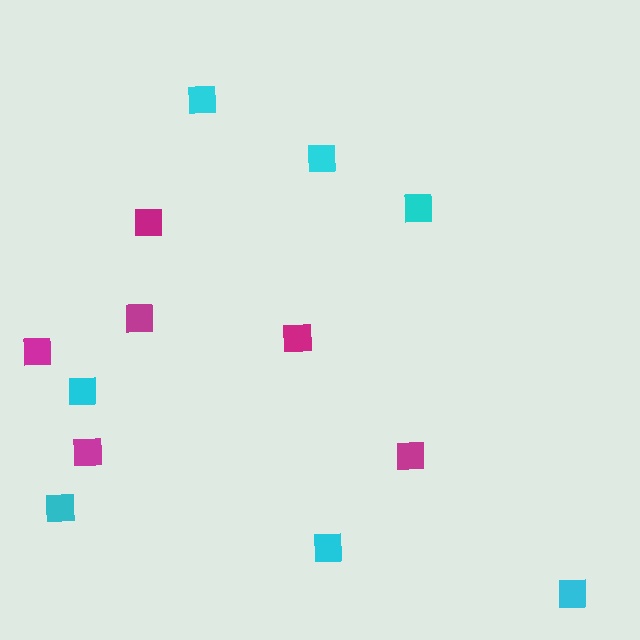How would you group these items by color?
There are 2 groups: one group of cyan squares (7) and one group of magenta squares (6).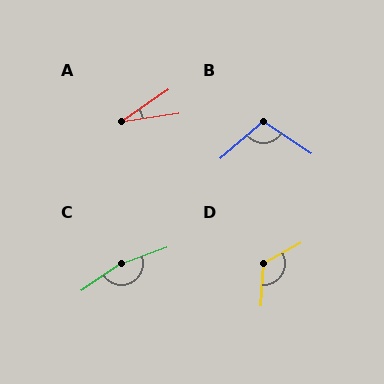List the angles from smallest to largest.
A (26°), B (106°), D (122°), C (165°).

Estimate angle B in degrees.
Approximately 106 degrees.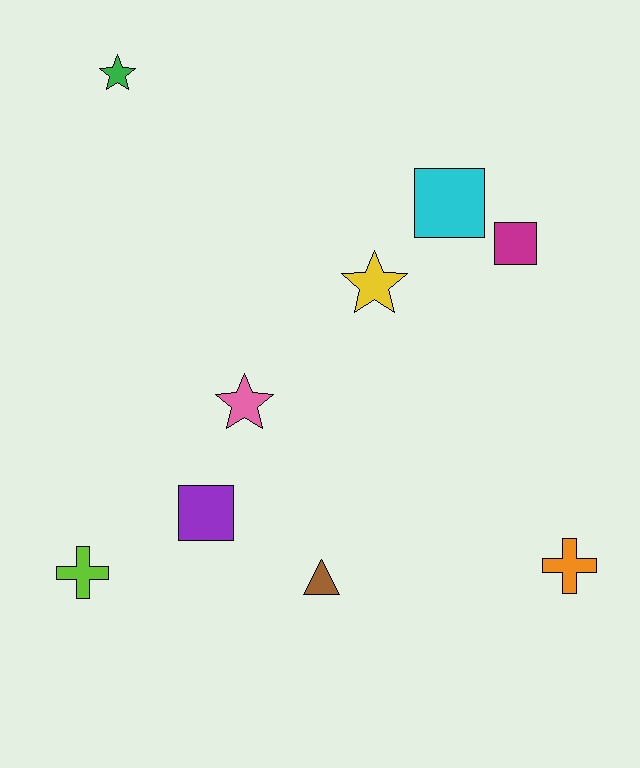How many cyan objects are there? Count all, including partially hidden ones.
There is 1 cyan object.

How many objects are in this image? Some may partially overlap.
There are 9 objects.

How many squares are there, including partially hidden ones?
There are 3 squares.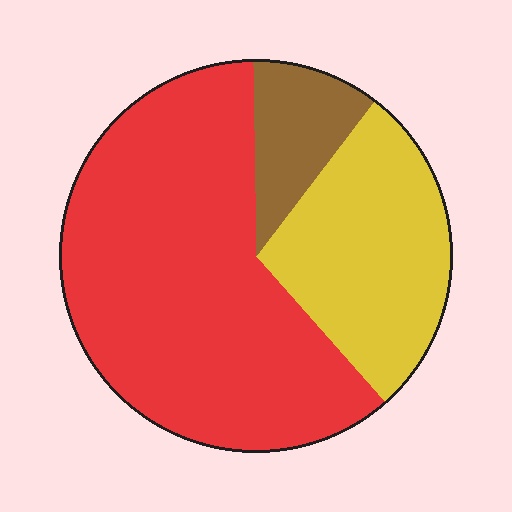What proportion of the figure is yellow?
Yellow takes up about one quarter (1/4) of the figure.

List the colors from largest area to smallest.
From largest to smallest: red, yellow, brown.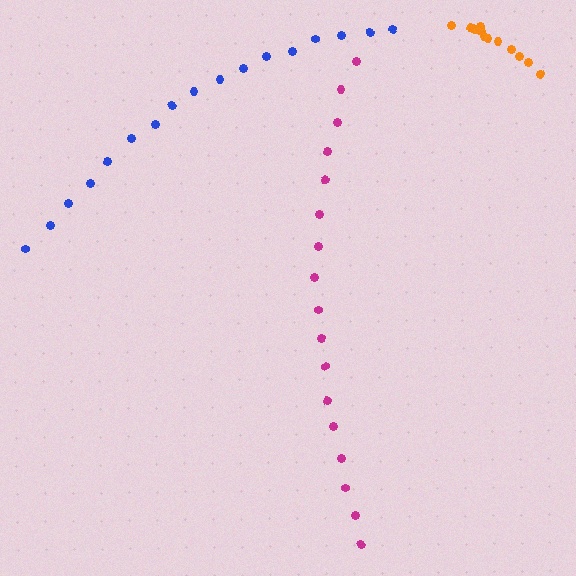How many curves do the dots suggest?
There are 3 distinct paths.